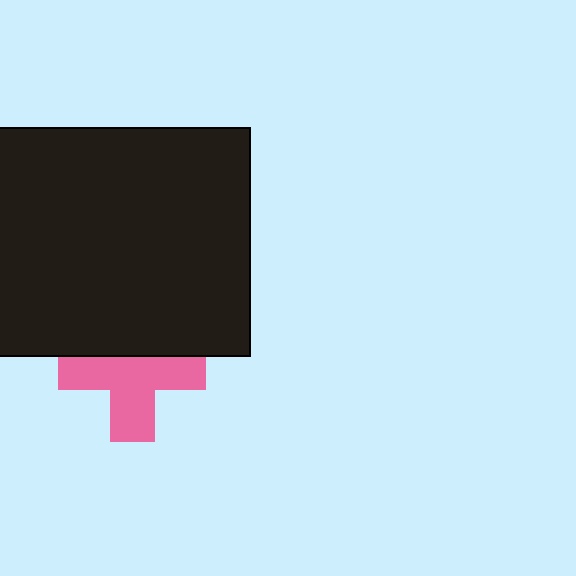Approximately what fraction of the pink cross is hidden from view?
Roughly 37% of the pink cross is hidden behind the black rectangle.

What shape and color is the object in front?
The object in front is a black rectangle.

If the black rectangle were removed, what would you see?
You would see the complete pink cross.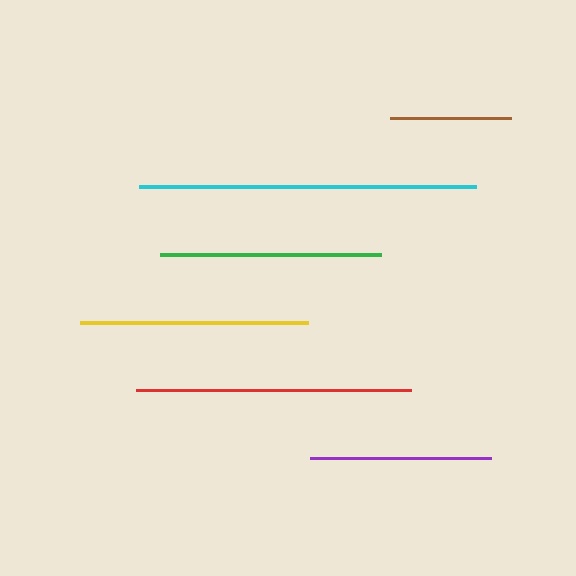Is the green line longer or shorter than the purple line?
The green line is longer than the purple line.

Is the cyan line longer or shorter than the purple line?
The cyan line is longer than the purple line.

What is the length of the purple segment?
The purple segment is approximately 181 pixels long.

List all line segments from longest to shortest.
From longest to shortest: cyan, red, yellow, green, purple, brown.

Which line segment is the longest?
The cyan line is the longest at approximately 337 pixels.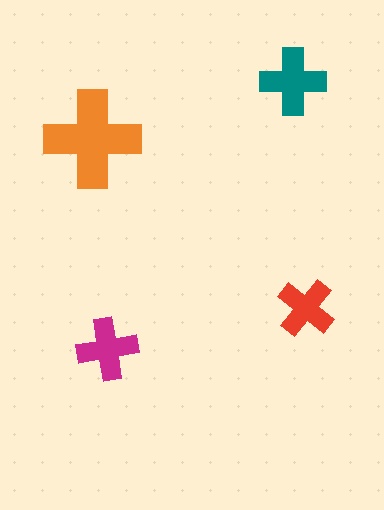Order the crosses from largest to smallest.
the orange one, the teal one, the magenta one, the red one.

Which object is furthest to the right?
The red cross is rightmost.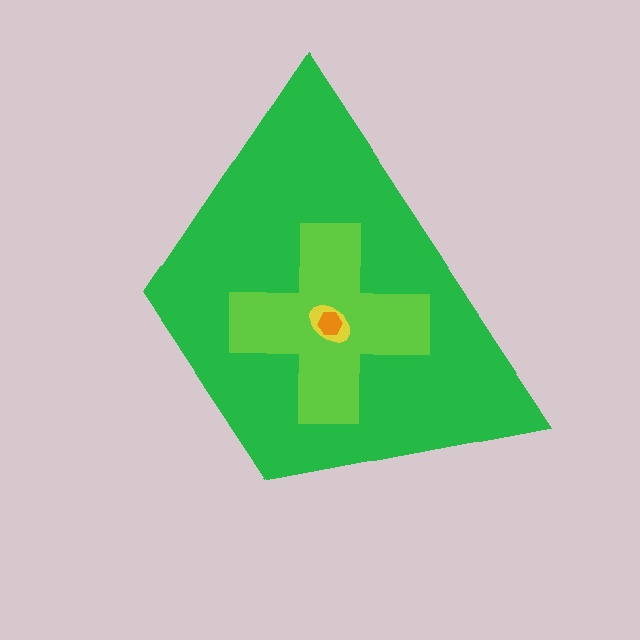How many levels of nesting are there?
4.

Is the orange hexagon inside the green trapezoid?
Yes.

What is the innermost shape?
The orange hexagon.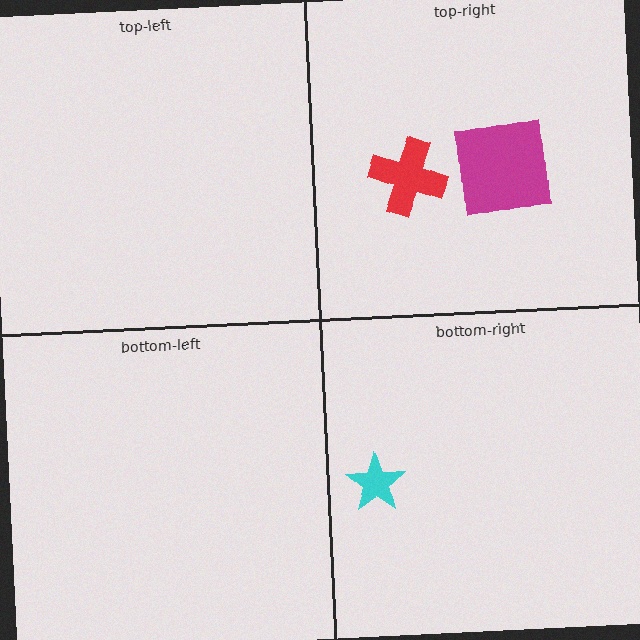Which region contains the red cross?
The top-right region.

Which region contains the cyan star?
The bottom-right region.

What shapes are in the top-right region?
The magenta square, the red cross.